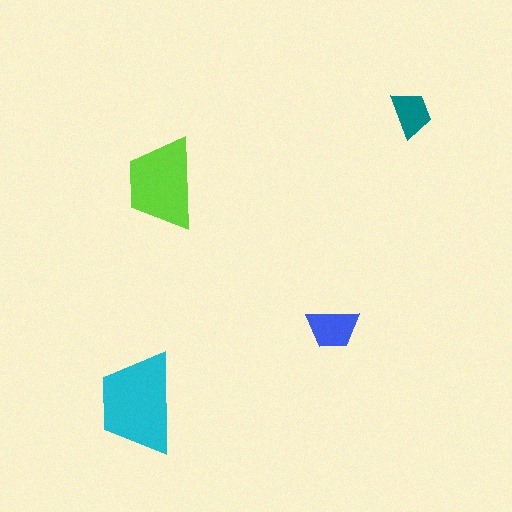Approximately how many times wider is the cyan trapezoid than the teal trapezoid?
About 2 times wider.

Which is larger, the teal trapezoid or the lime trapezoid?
The lime one.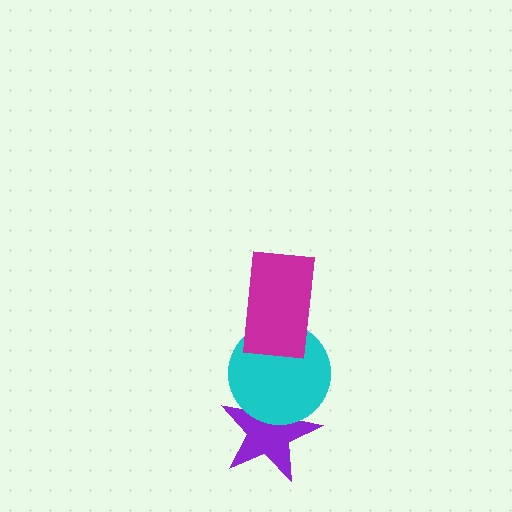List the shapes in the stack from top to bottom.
From top to bottom: the magenta rectangle, the cyan circle, the purple star.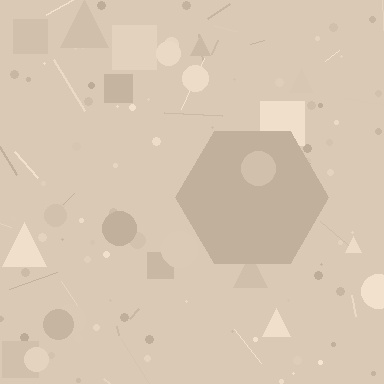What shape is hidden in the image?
A hexagon is hidden in the image.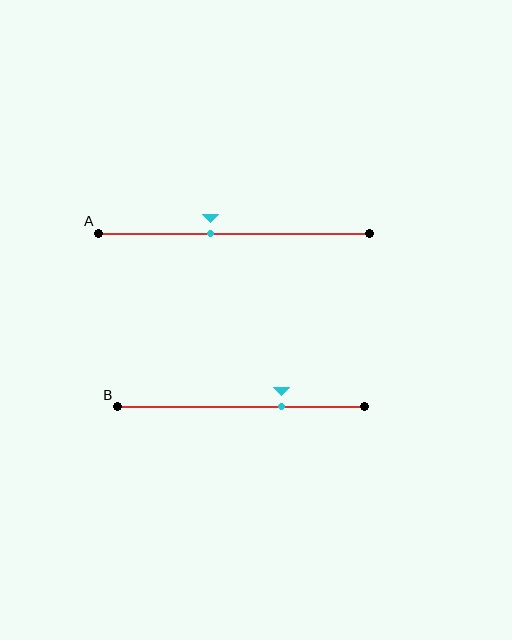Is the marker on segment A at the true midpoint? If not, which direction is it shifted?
No, the marker on segment A is shifted to the left by about 9% of the segment length.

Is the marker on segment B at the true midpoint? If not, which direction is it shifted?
No, the marker on segment B is shifted to the right by about 16% of the segment length.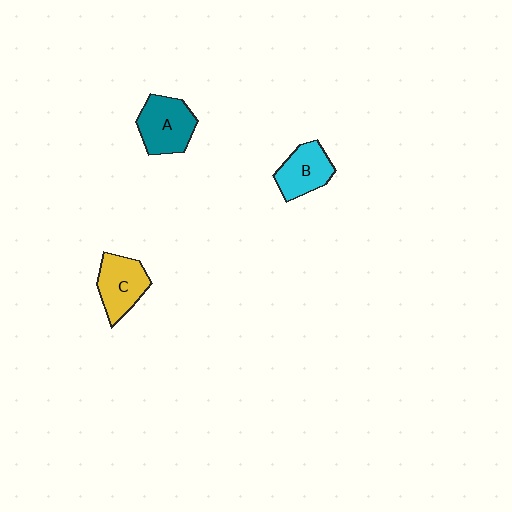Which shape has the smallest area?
Shape B (cyan).